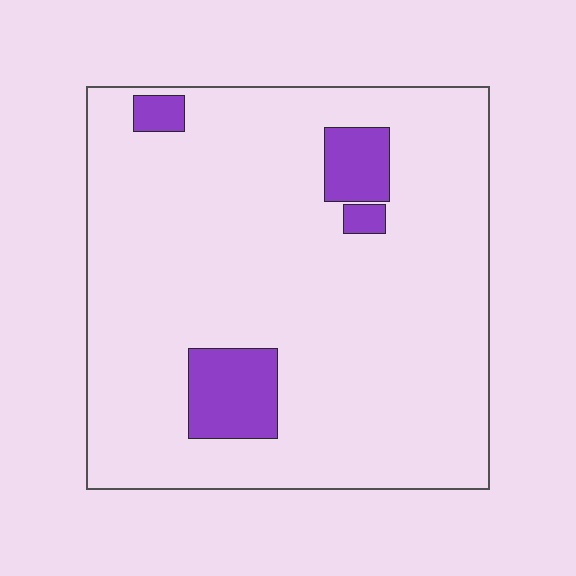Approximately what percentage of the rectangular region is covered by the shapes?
Approximately 10%.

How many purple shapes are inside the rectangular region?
4.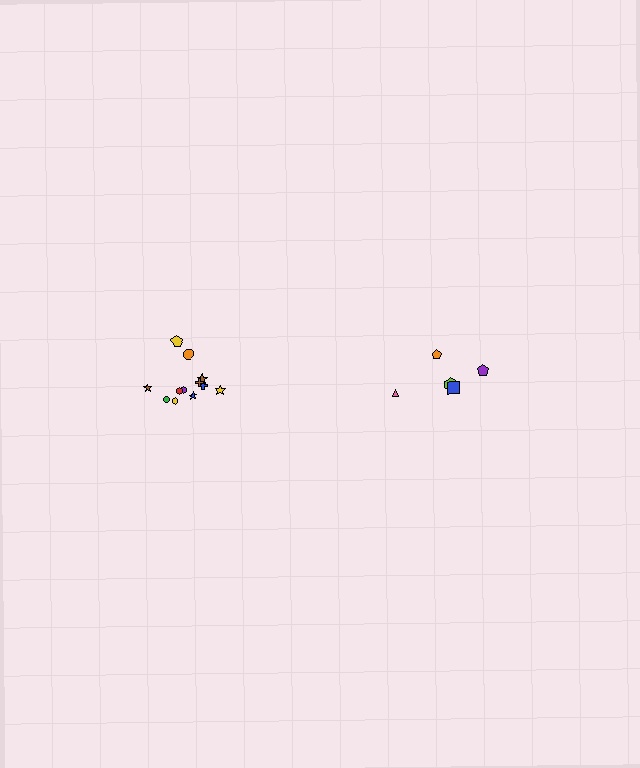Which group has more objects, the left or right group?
The left group.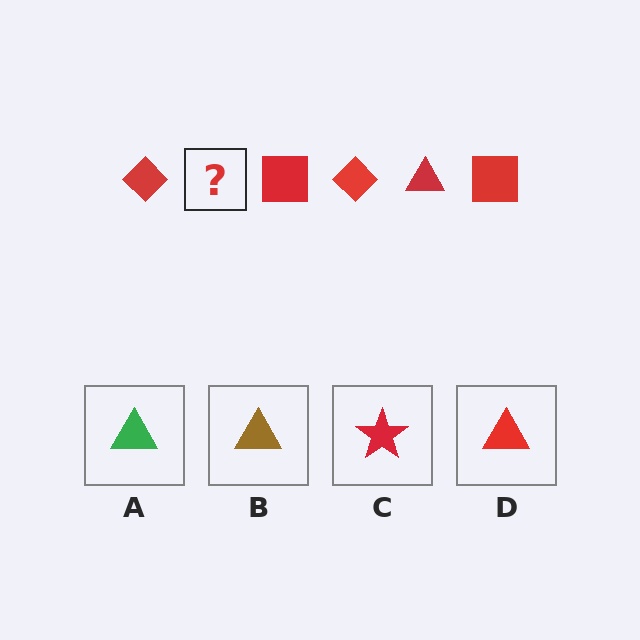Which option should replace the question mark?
Option D.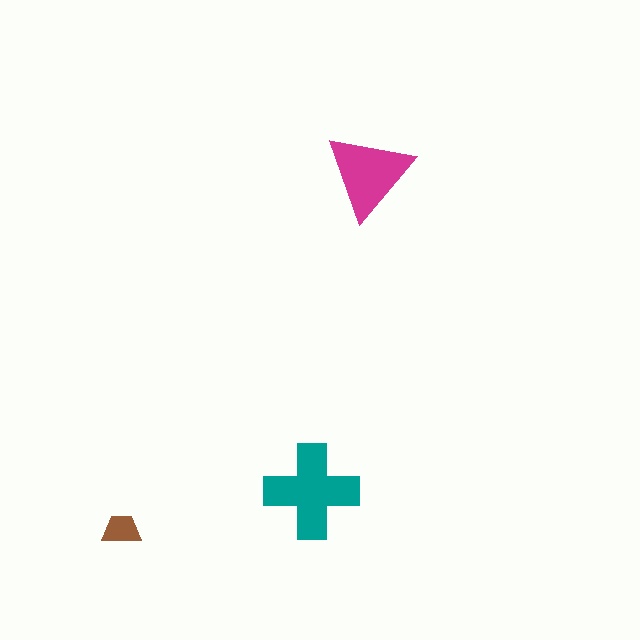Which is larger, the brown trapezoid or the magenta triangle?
The magenta triangle.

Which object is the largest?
The teal cross.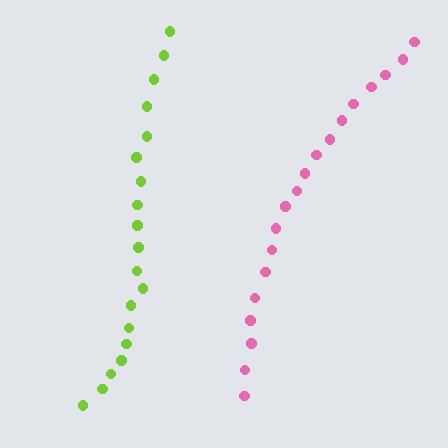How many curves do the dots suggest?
There are 2 distinct paths.